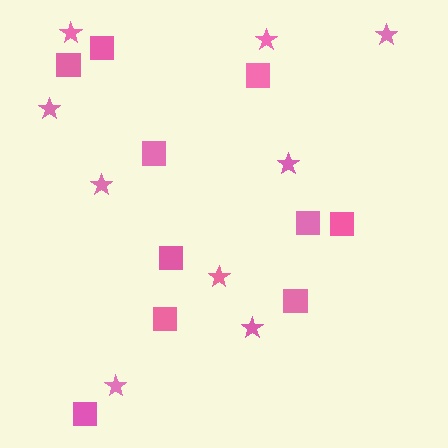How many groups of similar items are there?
There are 2 groups: one group of stars (9) and one group of squares (10).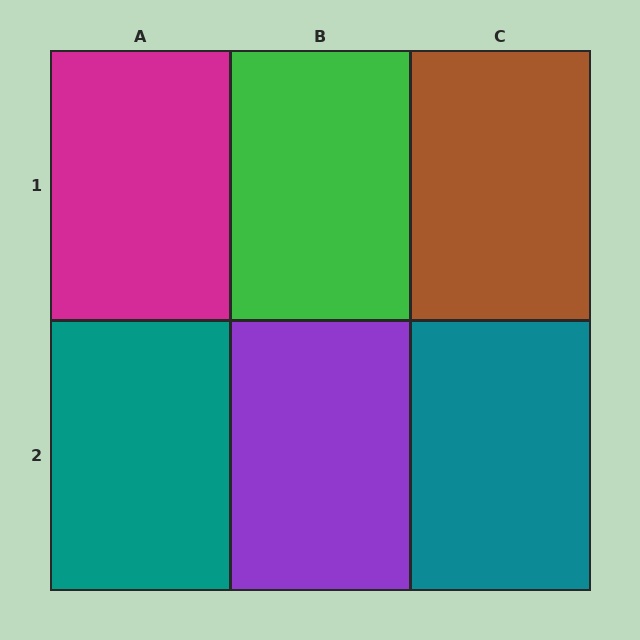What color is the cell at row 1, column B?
Green.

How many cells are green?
1 cell is green.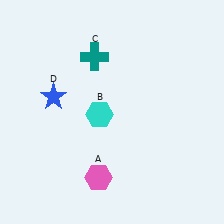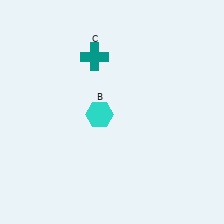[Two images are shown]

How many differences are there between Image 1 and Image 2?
There are 2 differences between the two images.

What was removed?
The blue star (D), the pink hexagon (A) were removed in Image 2.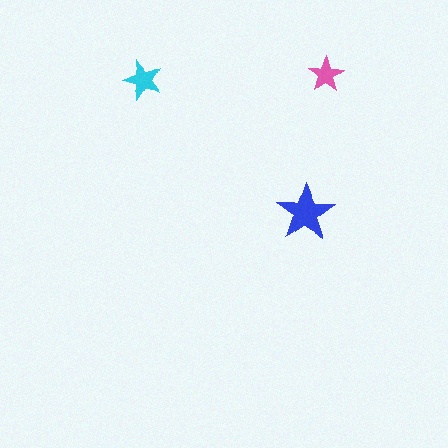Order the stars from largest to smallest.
the blue one, the cyan one, the pink one.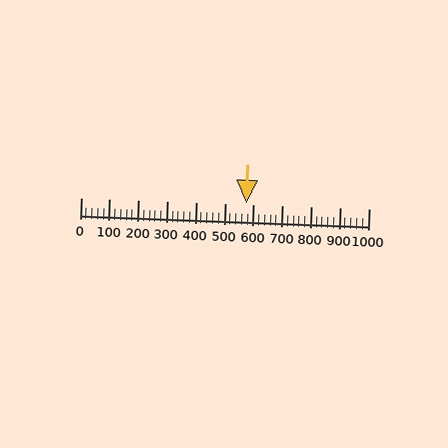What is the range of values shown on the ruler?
The ruler shows values from 0 to 1000.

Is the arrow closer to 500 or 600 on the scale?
The arrow is closer to 600.